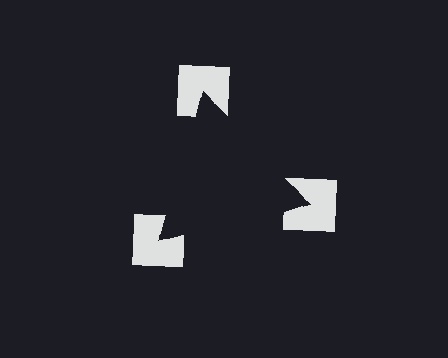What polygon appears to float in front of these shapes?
An illusory triangle — its edges are inferred from the aligned wedge cuts in the notched squares, not physically drawn.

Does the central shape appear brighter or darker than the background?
It typically appears slightly darker than the background, even though no actual brightness change is drawn.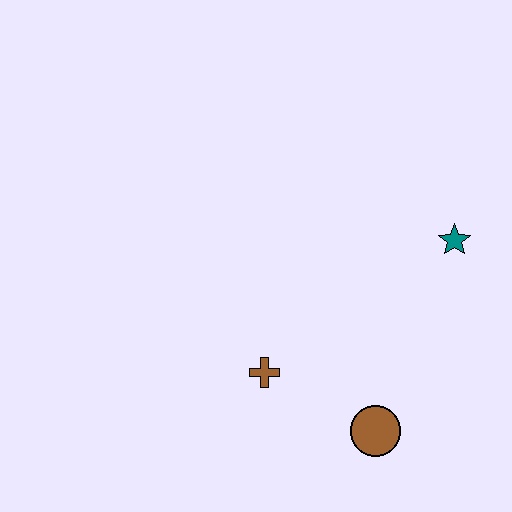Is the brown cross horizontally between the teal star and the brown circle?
No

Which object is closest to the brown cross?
The brown circle is closest to the brown cross.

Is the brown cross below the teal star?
Yes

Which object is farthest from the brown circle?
The teal star is farthest from the brown circle.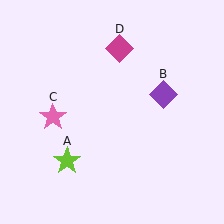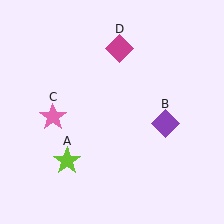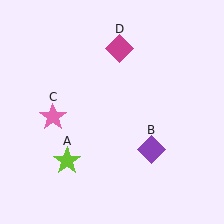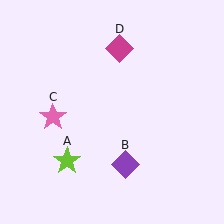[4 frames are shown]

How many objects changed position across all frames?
1 object changed position: purple diamond (object B).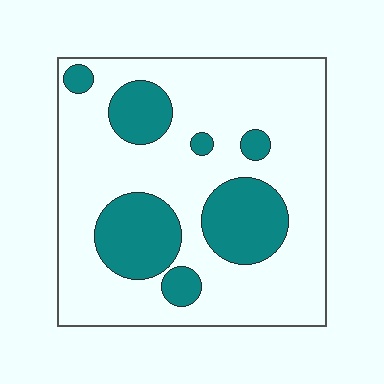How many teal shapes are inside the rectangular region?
7.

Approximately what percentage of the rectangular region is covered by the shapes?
Approximately 25%.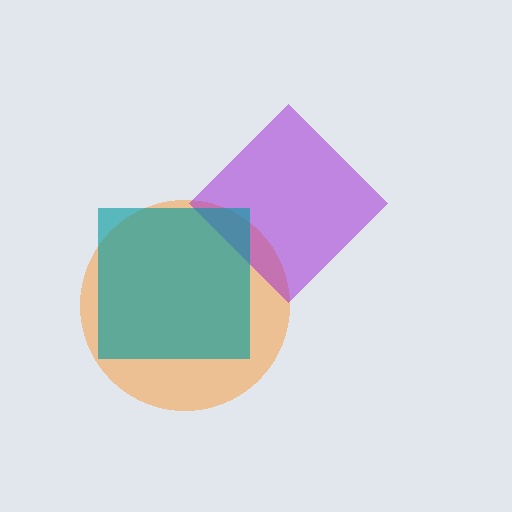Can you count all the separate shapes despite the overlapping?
Yes, there are 3 separate shapes.